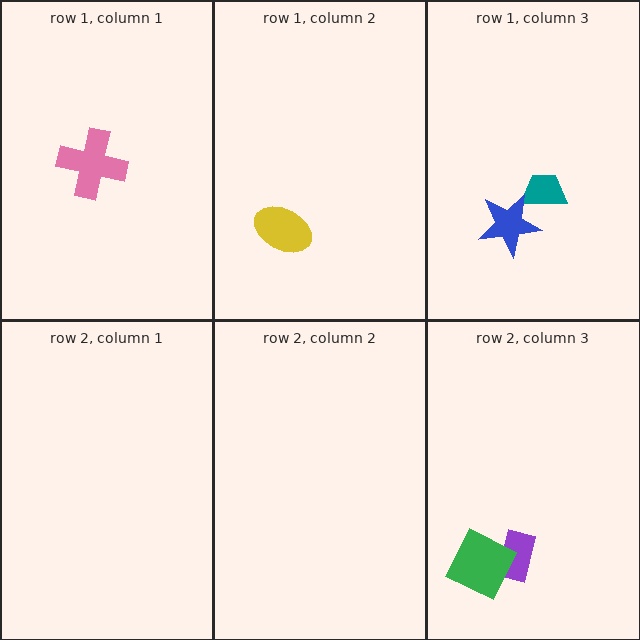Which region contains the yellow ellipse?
The row 1, column 2 region.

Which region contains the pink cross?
The row 1, column 1 region.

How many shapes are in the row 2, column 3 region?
2.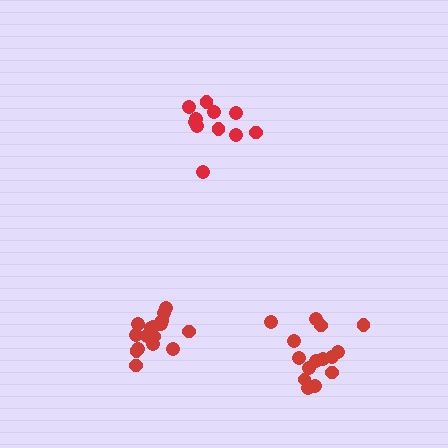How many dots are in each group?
Group 1: 16 dots, Group 2: 15 dots, Group 3: 11 dots (42 total).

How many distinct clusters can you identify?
There are 3 distinct clusters.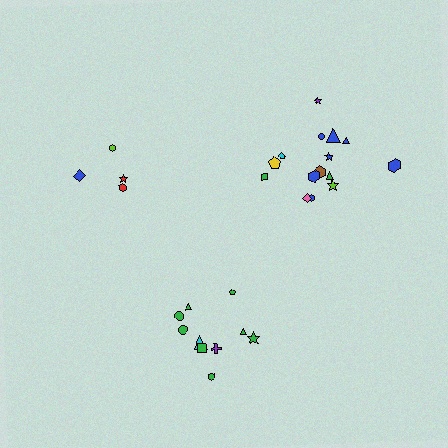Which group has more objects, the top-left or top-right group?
The top-right group.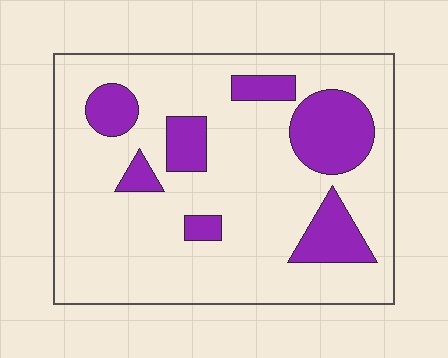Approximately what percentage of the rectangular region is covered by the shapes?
Approximately 20%.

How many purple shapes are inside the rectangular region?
7.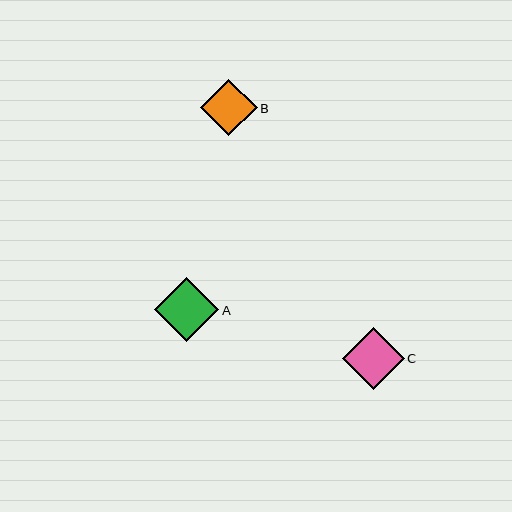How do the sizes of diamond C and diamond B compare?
Diamond C and diamond B are approximately the same size.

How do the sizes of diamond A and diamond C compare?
Diamond A and diamond C are approximately the same size.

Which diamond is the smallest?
Diamond B is the smallest with a size of approximately 57 pixels.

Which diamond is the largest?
Diamond A is the largest with a size of approximately 64 pixels.